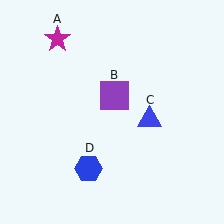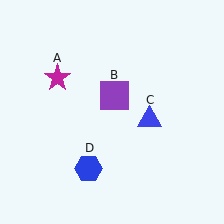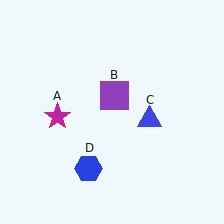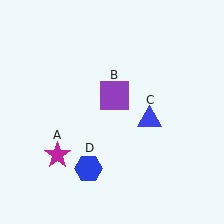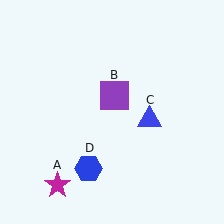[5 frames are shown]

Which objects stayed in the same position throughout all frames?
Purple square (object B) and blue triangle (object C) and blue hexagon (object D) remained stationary.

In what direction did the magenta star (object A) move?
The magenta star (object A) moved down.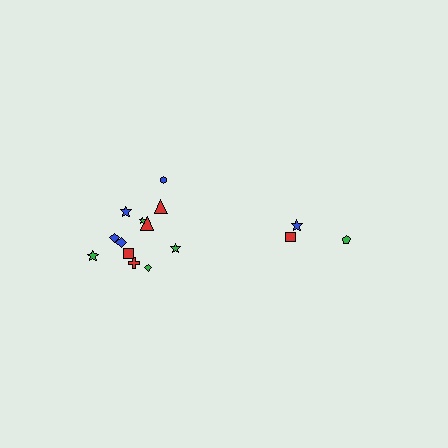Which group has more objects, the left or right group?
The left group.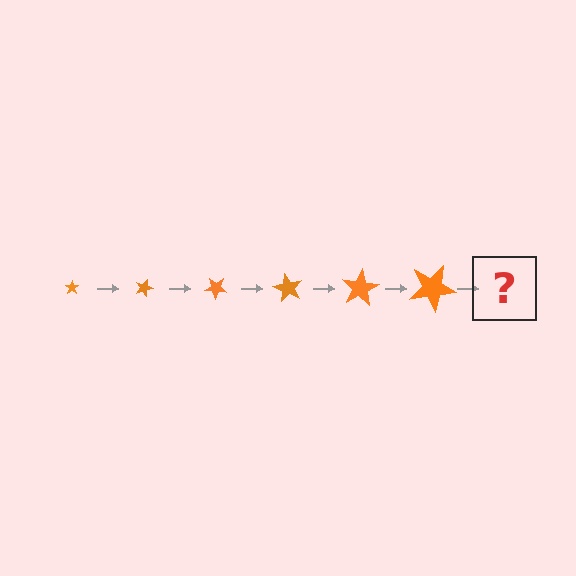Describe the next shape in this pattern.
It should be a star, larger than the previous one and rotated 120 degrees from the start.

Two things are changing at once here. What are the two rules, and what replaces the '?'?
The two rules are that the star grows larger each step and it rotates 20 degrees each step. The '?' should be a star, larger than the previous one and rotated 120 degrees from the start.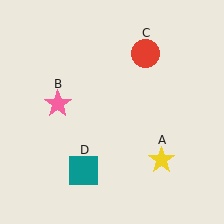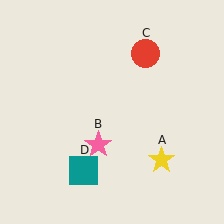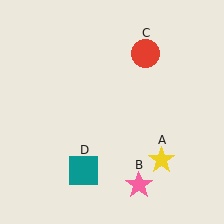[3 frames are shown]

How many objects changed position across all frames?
1 object changed position: pink star (object B).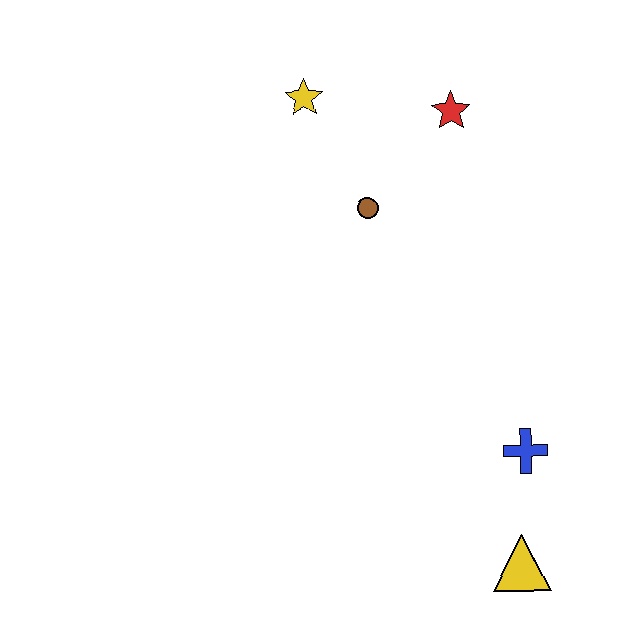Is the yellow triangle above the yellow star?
No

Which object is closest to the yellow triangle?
The blue cross is closest to the yellow triangle.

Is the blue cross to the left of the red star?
No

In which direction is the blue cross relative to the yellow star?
The blue cross is below the yellow star.